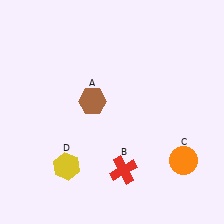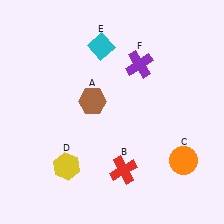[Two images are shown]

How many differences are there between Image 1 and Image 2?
There are 2 differences between the two images.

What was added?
A cyan diamond (E), a purple cross (F) were added in Image 2.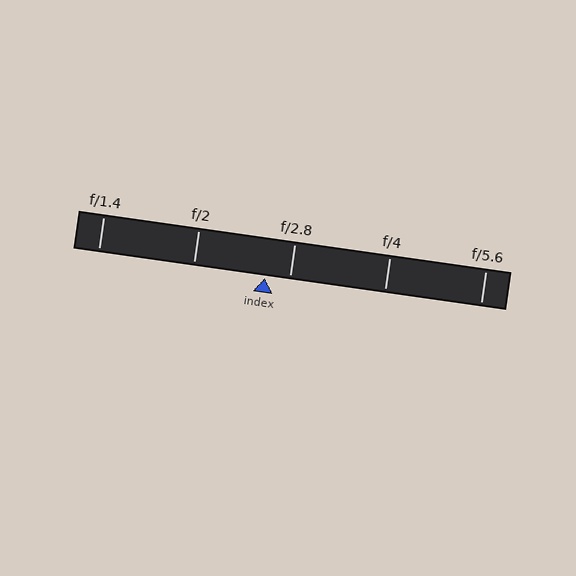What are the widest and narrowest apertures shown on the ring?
The widest aperture shown is f/1.4 and the narrowest is f/5.6.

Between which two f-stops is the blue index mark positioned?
The index mark is between f/2 and f/2.8.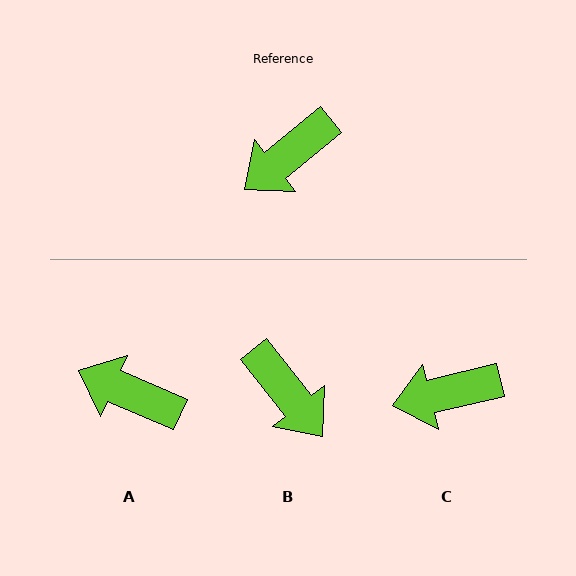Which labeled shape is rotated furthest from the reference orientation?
B, about 89 degrees away.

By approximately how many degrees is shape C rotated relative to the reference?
Approximately 26 degrees clockwise.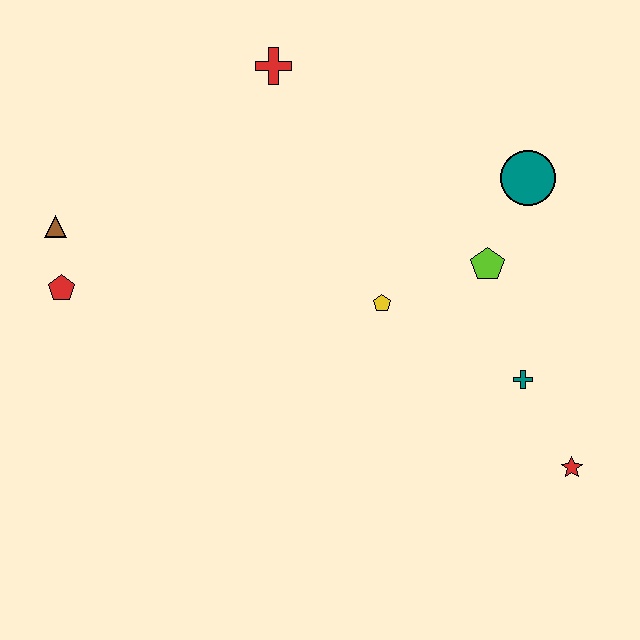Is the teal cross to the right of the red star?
No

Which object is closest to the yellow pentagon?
The lime pentagon is closest to the yellow pentagon.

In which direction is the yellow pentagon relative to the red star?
The yellow pentagon is to the left of the red star.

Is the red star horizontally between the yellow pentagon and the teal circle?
No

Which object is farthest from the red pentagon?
The red star is farthest from the red pentagon.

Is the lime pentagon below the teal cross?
No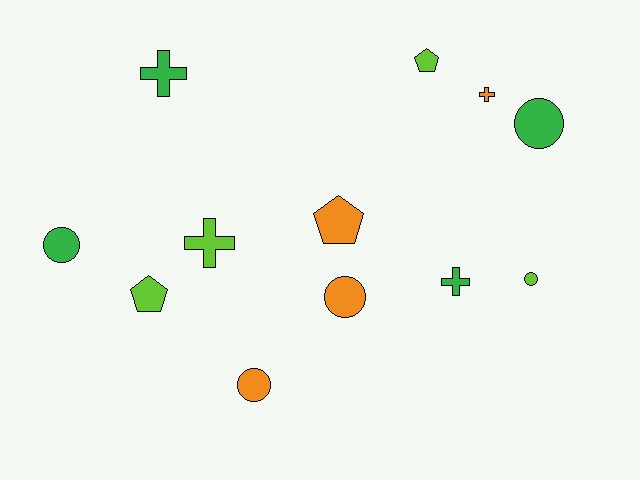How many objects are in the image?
There are 12 objects.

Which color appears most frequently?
Lime, with 4 objects.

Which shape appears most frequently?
Circle, with 5 objects.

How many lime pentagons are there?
There are 2 lime pentagons.